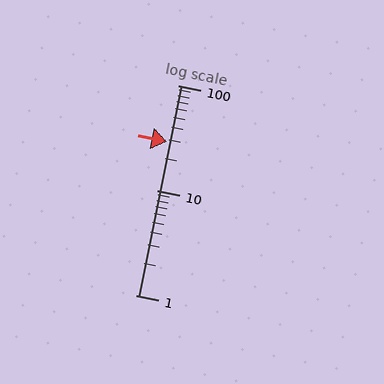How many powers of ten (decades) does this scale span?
The scale spans 2 decades, from 1 to 100.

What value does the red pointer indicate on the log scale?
The pointer indicates approximately 29.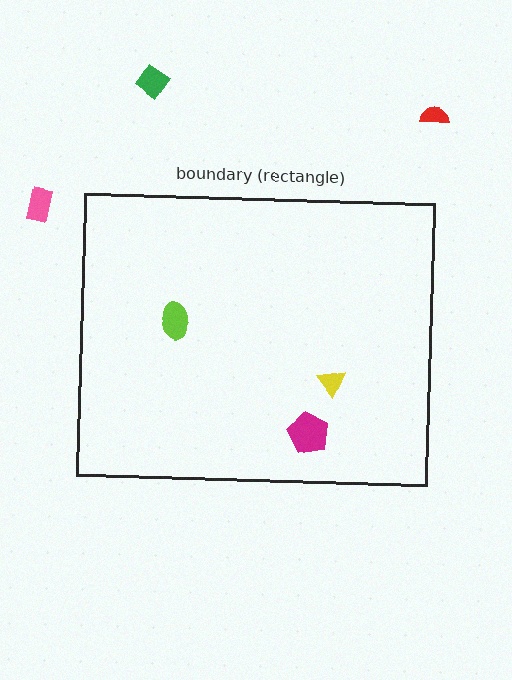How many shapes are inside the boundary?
3 inside, 3 outside.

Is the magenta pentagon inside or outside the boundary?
Inside.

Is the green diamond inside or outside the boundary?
Outside.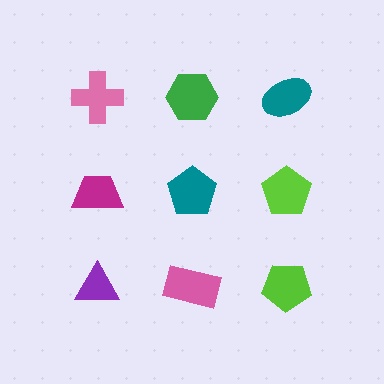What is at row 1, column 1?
A pink cross.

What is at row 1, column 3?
A teal ellipse.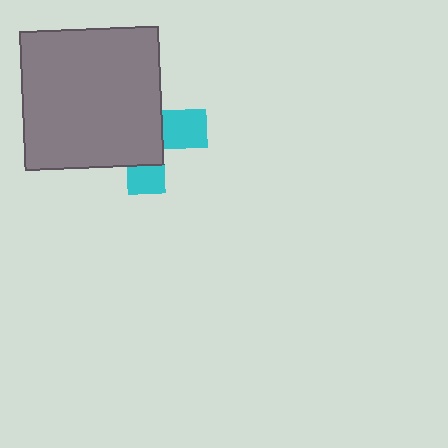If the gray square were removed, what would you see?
You would see the complete cyan cross.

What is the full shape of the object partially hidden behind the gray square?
The partially hidden object is a cyan cross.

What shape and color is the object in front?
The object in front is a gray square.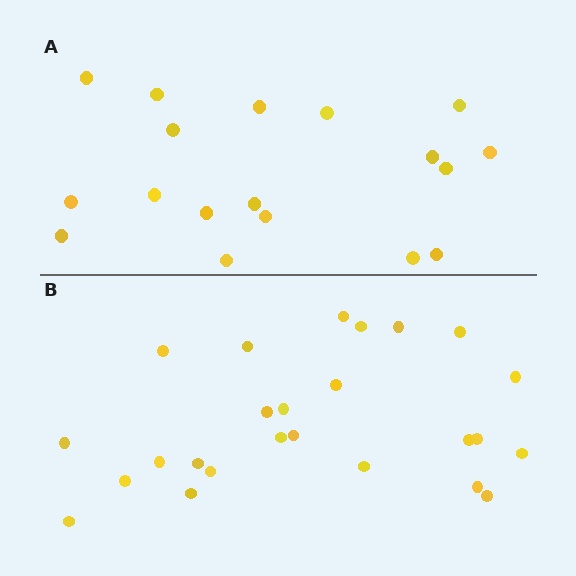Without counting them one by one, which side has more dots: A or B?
Region B (the bottom region) has more dots.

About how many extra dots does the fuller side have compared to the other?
Region B has roughly 8 or so more dots than region A.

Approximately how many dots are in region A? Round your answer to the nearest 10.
About 20 dots. (The exact count is 18, which rounds to 20.)